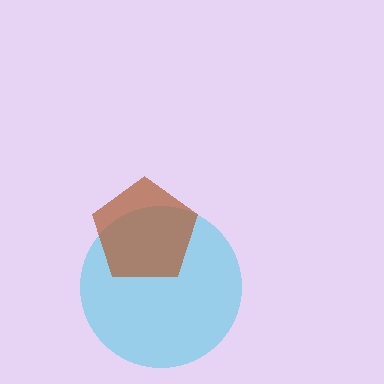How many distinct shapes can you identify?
There are 2 distinct shapes: a cyan circle, a brown pentagon.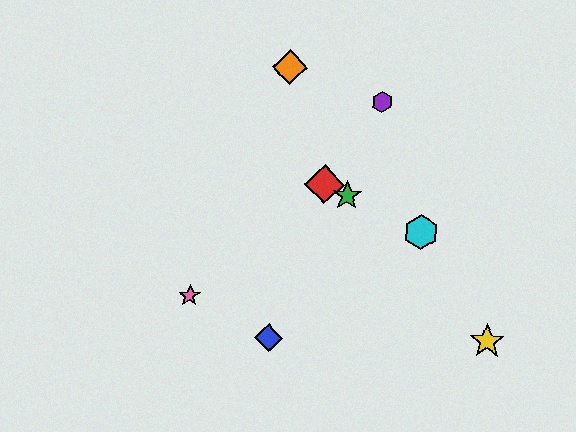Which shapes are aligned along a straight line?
The red diamond, the green star, the cyan hexagon are aligned along a straight line.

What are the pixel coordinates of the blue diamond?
The blue diamond is at (269, 338).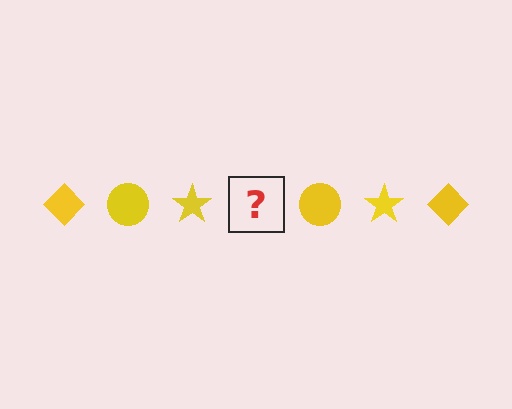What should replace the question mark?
The question mark should be replaced with a yellow diamond.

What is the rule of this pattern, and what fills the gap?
The rule is that the pattern cycles through diamond, circle, star shapes in yellow. The gap should be filled with a yellow diamond.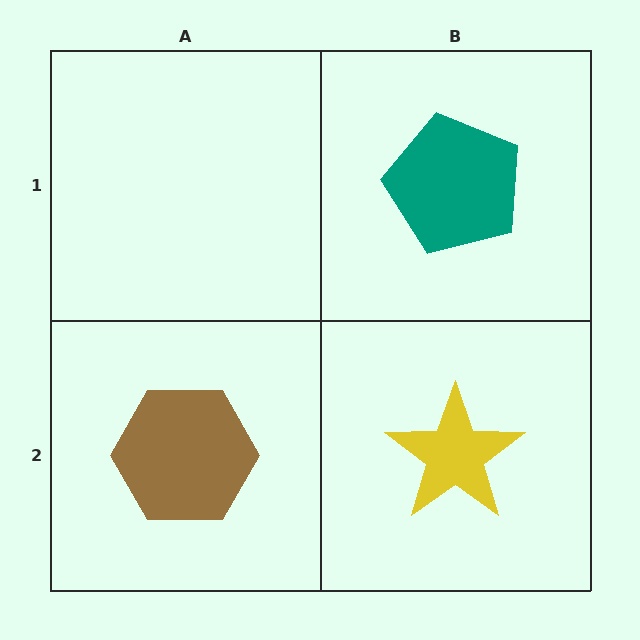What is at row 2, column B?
A yellow star.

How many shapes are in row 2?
2 shapes.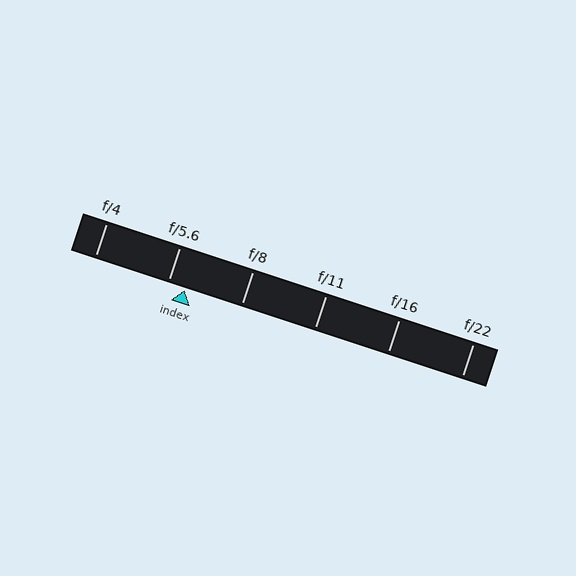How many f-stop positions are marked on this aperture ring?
There are 6 f-stop positions marked.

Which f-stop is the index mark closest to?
The index mark is closest to f/5.6.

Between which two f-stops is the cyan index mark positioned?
The index mark is between f/5.6 and f/8.